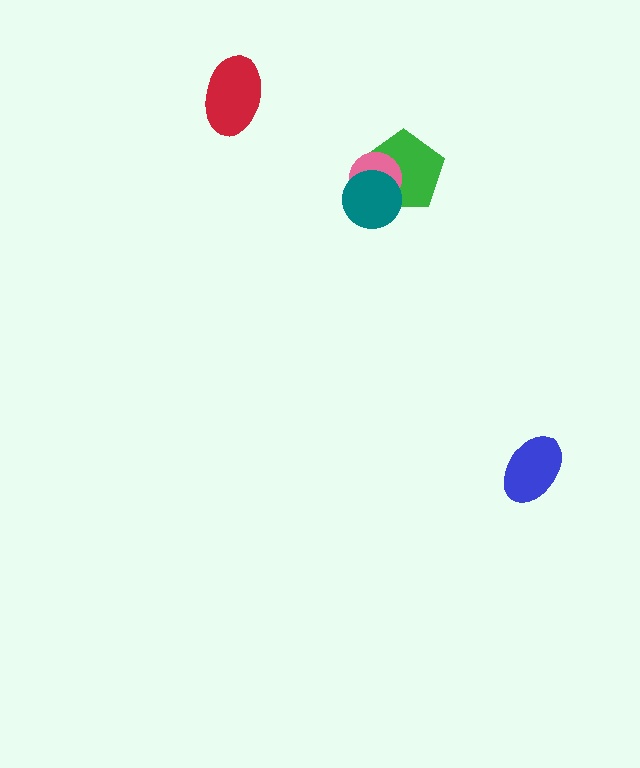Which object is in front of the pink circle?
The teal circle is in front of the pink circle.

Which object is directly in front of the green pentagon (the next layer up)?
The pink circle is directly in front of the green pentagon.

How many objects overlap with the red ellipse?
0 objects overlap with the red ellipse.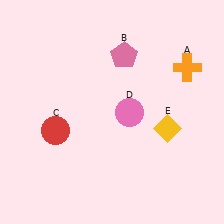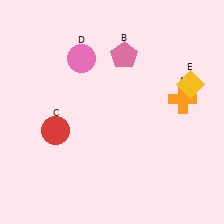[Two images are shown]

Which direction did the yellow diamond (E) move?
The yellow diamond (E) moved up.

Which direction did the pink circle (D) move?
The pink circle (D) moved up.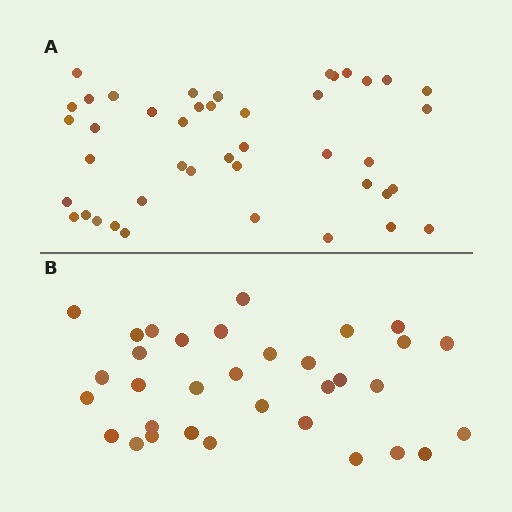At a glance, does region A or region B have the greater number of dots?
Region A (the top region) has more dots.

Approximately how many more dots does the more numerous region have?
Region A has roughly 10 or so more dots than region B.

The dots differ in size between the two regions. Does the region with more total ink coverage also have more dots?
No. Region B has more total ink coverage because its dots are larger, but region A actually contains more individual dots. Total area can be misleading — the number of items is what matters here.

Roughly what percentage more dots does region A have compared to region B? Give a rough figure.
About 30% more.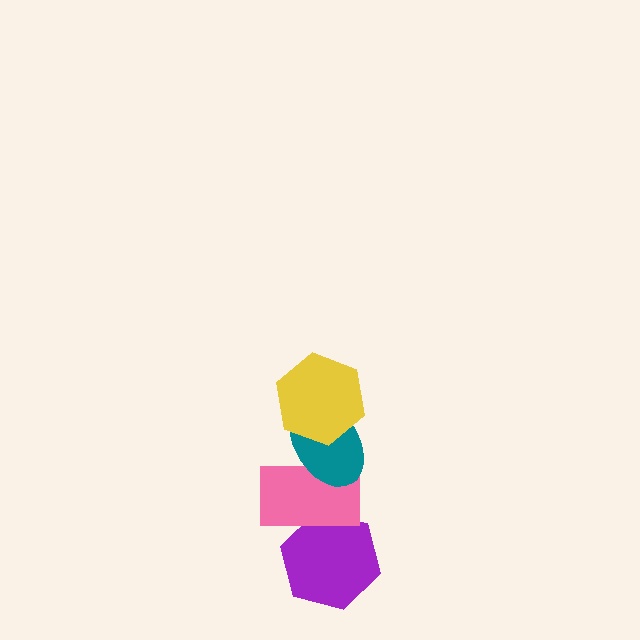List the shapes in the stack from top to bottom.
From top to bottom: the yellow hexagon, the teal ellipse, the pink rectangle, the purple hexagon.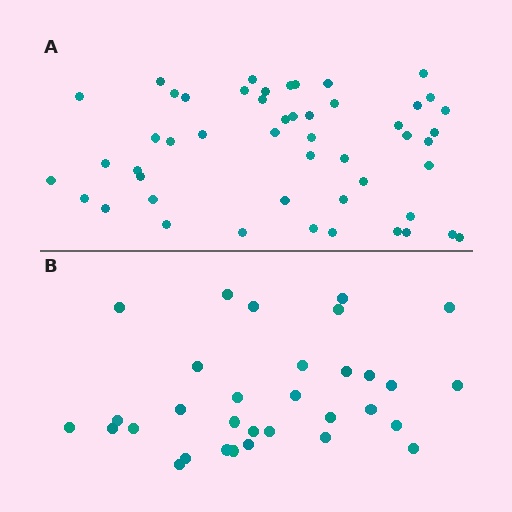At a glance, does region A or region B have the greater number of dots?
Region A (the top region) has more dots.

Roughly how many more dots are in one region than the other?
Region A has approximately 20 more dots than region B.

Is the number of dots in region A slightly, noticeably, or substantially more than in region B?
Region A has substantially more. The ratio is roughly 1.6 to 1.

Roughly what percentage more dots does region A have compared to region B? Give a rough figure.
About 55% more.